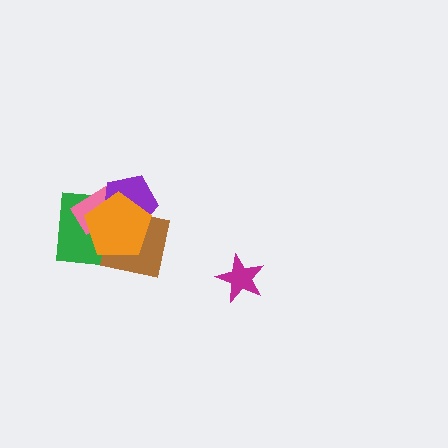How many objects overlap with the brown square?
4 objects overlap with the brown square.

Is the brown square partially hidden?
Yes, it is partially covered by another shape.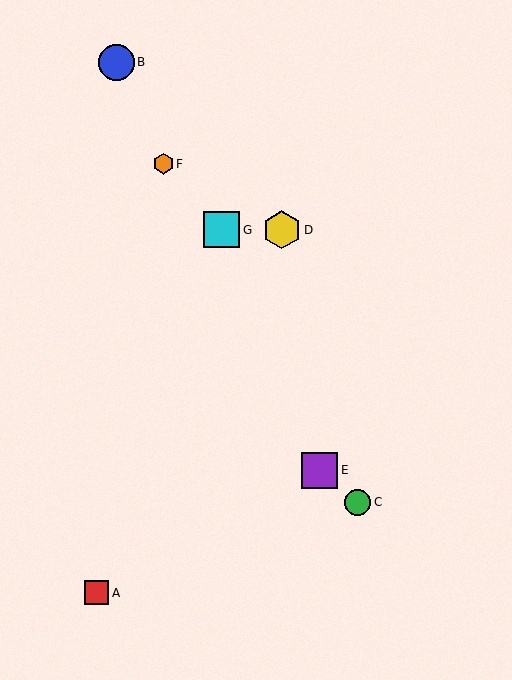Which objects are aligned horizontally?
Objects D, G are aligned horizontally.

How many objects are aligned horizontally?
2 objects (D, G) are aligned horizontally.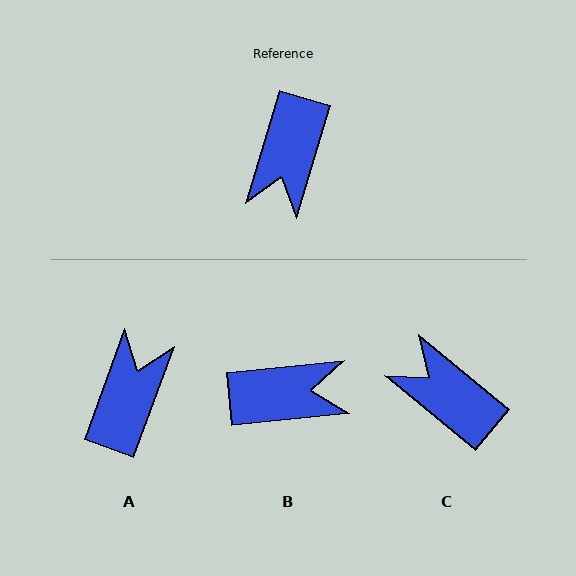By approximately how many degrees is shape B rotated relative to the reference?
Approximately 112 degrees counter-clockwise.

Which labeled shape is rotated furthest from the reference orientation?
A, about 177 degrees away.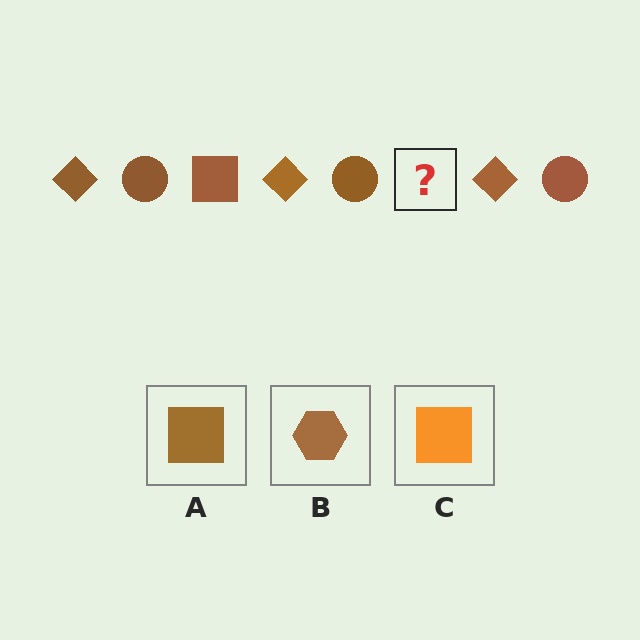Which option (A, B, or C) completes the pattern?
A.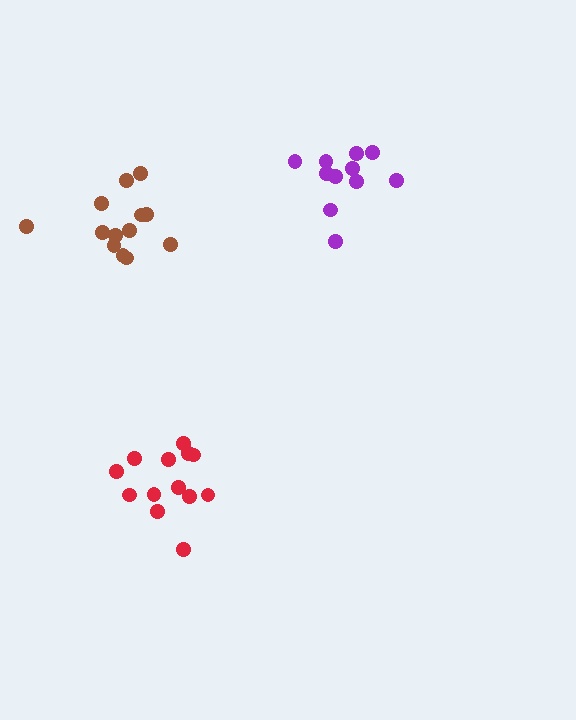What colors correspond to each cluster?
The clusters are colored: purple, red, brown.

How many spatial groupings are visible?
There are 3 spatial groupings.